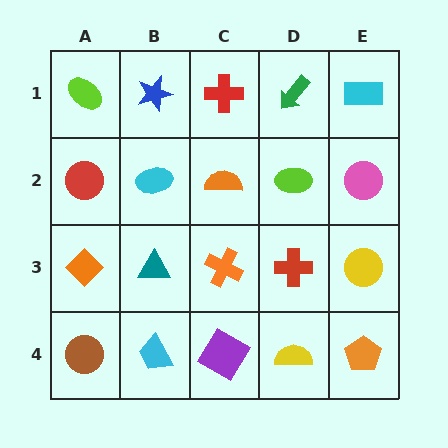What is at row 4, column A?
A brown circle.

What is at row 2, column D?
A lime ellipse.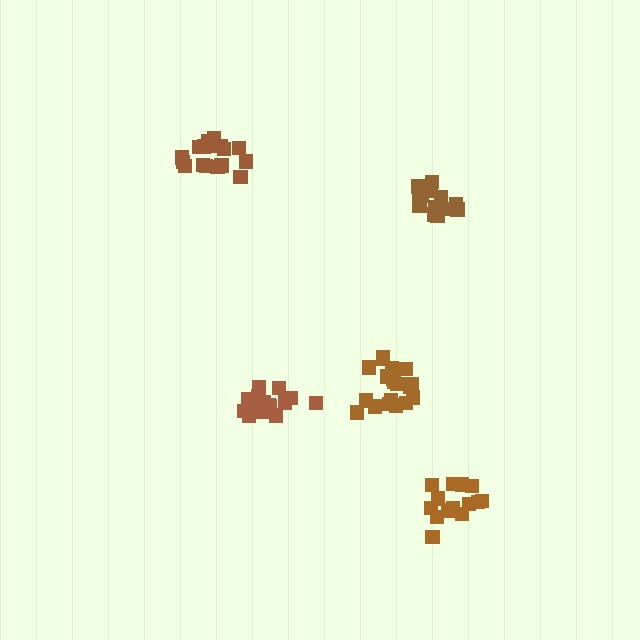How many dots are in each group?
Group 1: 14 dots, Group 2: 17 dots, Group 3: 14 dots, Group 4: 17 dots, Group 5: 19 dots (81 total).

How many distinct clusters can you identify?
There are 5 distinct clusters.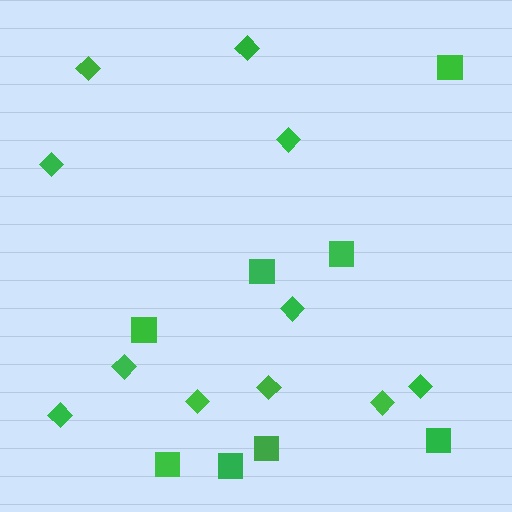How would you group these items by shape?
There are 2 groups: one group of diamonds (11) and one group of squares (8).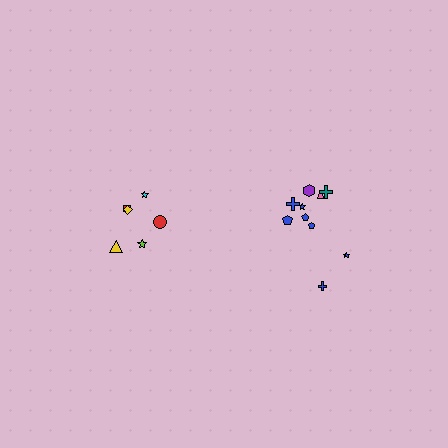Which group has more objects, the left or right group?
The right group.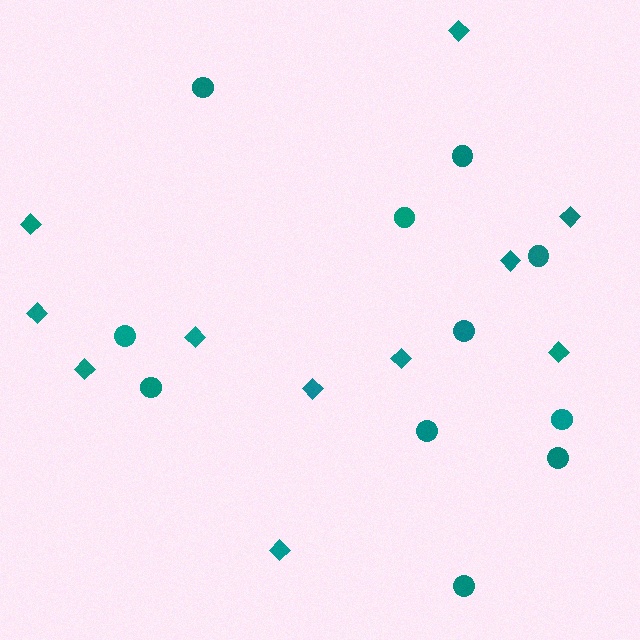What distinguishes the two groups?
There are 2 groups: one group of circles (11) and one group of diamonds (11).